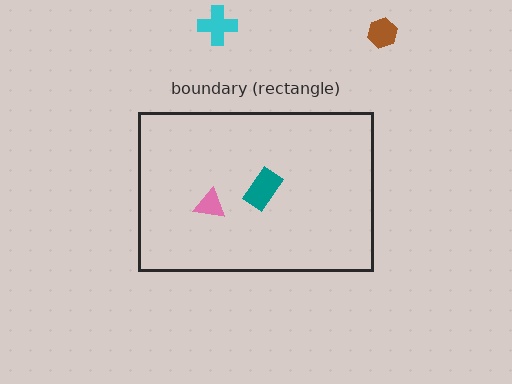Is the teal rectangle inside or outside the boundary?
Inside.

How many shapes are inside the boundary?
2 inside, 2 outside.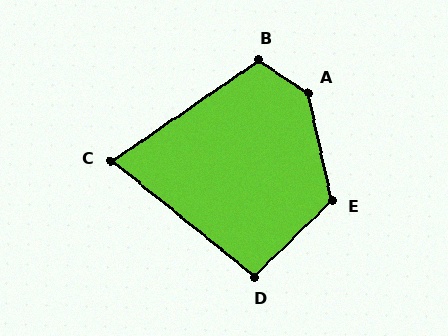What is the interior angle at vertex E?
Approximately 122 degrees (obtuse).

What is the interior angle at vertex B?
Approximately 113 degrees (obtuse).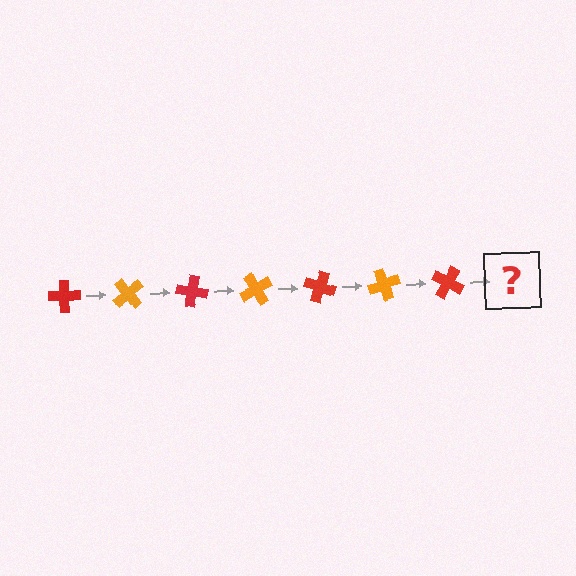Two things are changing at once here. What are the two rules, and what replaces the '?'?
The two rules are that it rotates 50 degrees each step and the color cycles through red and orange. The '?' should be an orange cross, rotated 350 degrees from the start.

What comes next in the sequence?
The next element should be an orange cross, rotated 350 degrees from the start.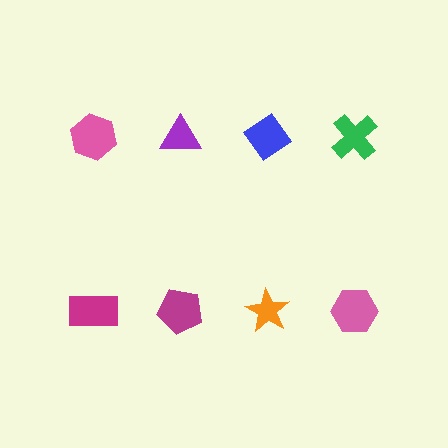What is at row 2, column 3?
An orange star.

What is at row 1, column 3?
A blue diamond.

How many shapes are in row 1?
4 shapes.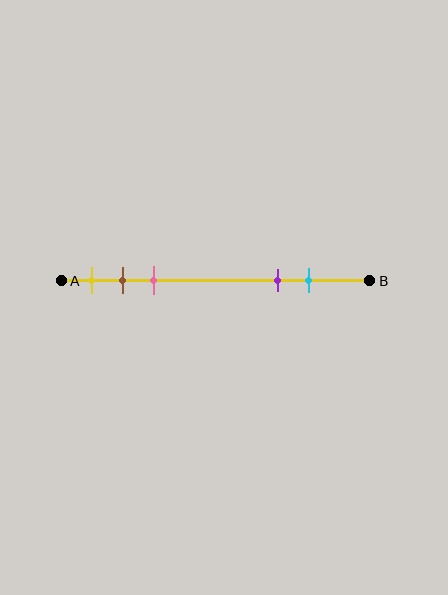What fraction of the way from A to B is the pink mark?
The pink mark is approximately 30% (0.3) of the way from A to B.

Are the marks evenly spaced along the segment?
No, the marks are not evenly spaced.